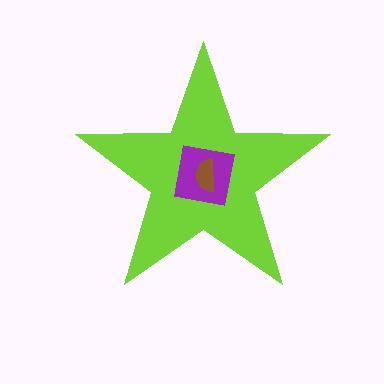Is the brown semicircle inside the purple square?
Yes.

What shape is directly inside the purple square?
The brown semicircle.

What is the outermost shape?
The lime star.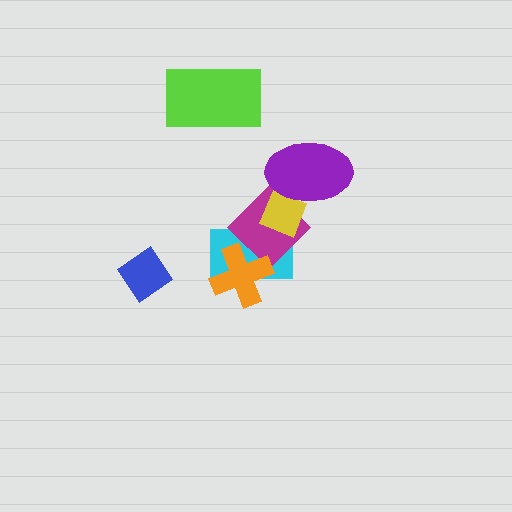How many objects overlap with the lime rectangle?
0 objects overlap with the lime rectangle.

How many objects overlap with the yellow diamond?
3 objects overlap with the yellow diamond.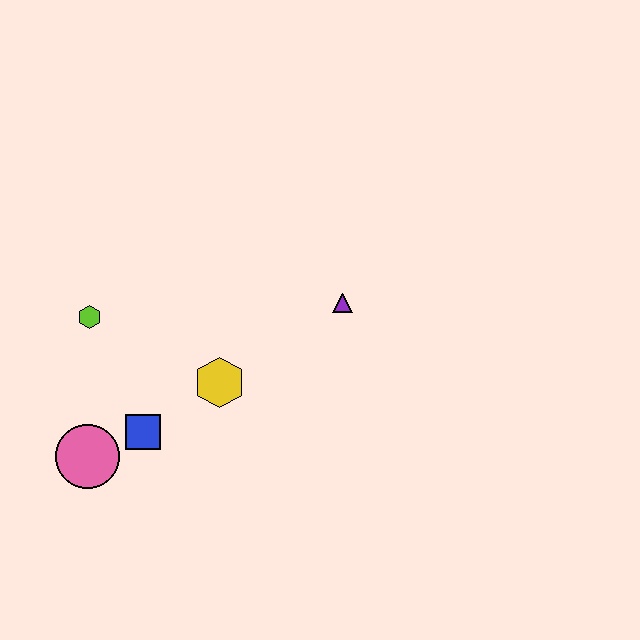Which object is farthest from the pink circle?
The purple triangle is farthest from the pink circle.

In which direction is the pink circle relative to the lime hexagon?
The pink circle is below the lime hexagon.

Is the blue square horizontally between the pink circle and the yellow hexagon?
Yes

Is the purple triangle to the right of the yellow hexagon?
Yes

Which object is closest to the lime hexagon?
The blue square is closest to the lime hexagon.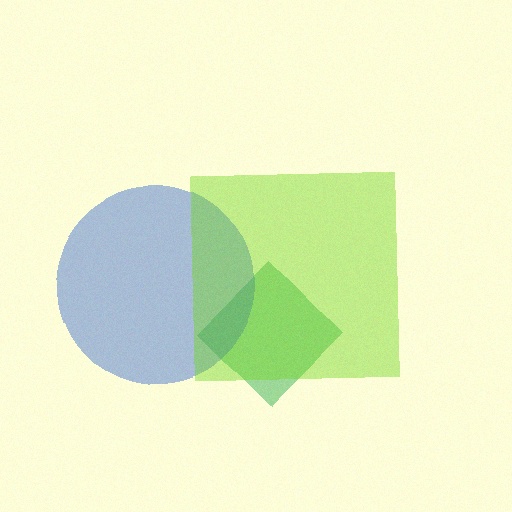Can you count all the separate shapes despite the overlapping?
Yes, there are 3 separate shapes.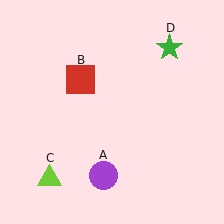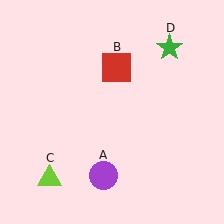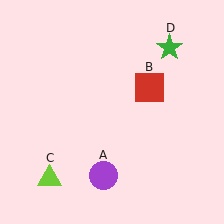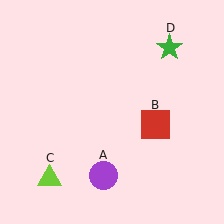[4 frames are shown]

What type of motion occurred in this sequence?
The red square (object B) rotated clockwise around the center of the scene.